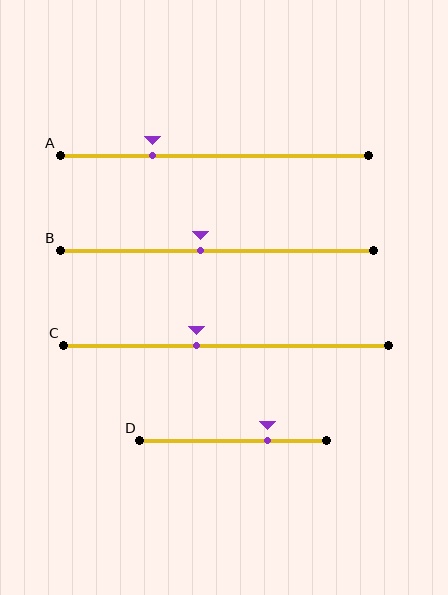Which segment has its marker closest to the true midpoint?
Segment B has its marker closest to the true midpoint.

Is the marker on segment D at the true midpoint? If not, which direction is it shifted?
No, the marker on segment D is shifted to the right by about 19% of the segment length.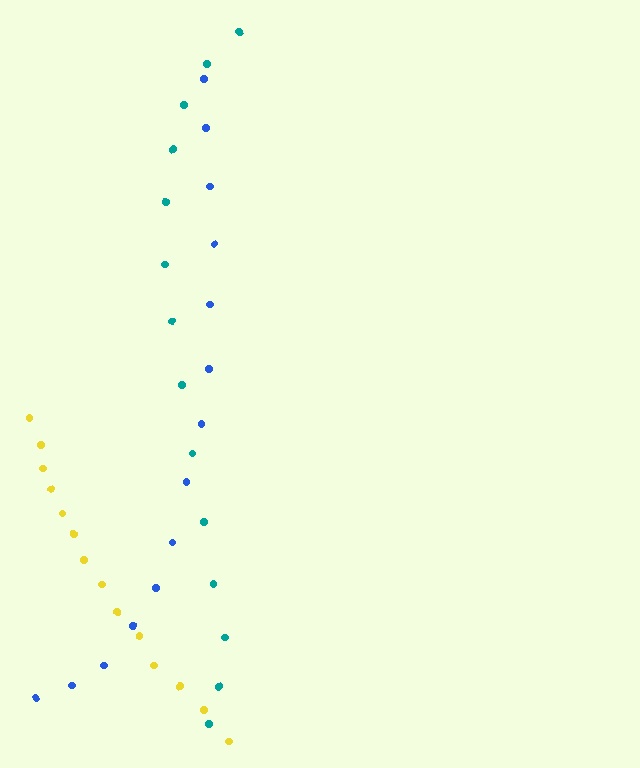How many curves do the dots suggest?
There are 3 distinct paths.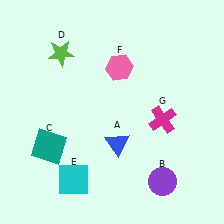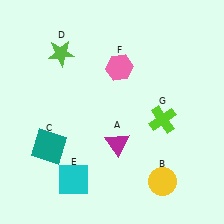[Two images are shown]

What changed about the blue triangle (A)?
In Image 1, A is blue. In Image 2, it changed to magenta.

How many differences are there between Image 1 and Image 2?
There are 3 differences between the two images.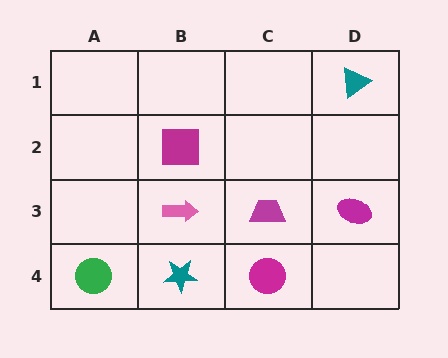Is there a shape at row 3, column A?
No, that cell is empty.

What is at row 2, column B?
A magenta square.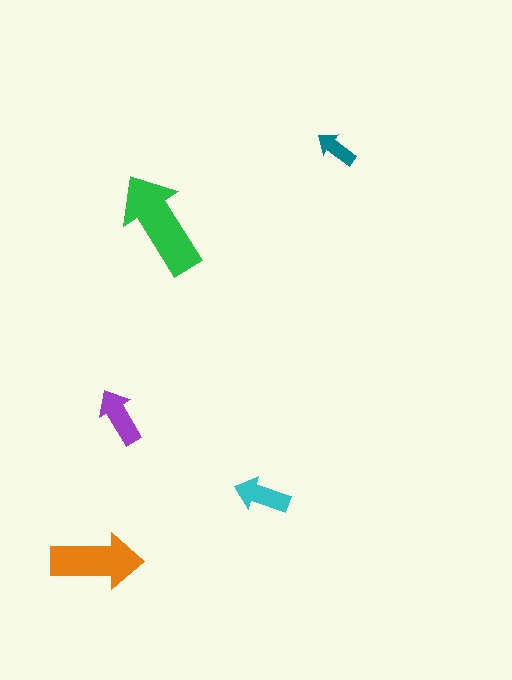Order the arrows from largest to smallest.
the green one, the orange one, the purple one, the cyan one, the teal one.